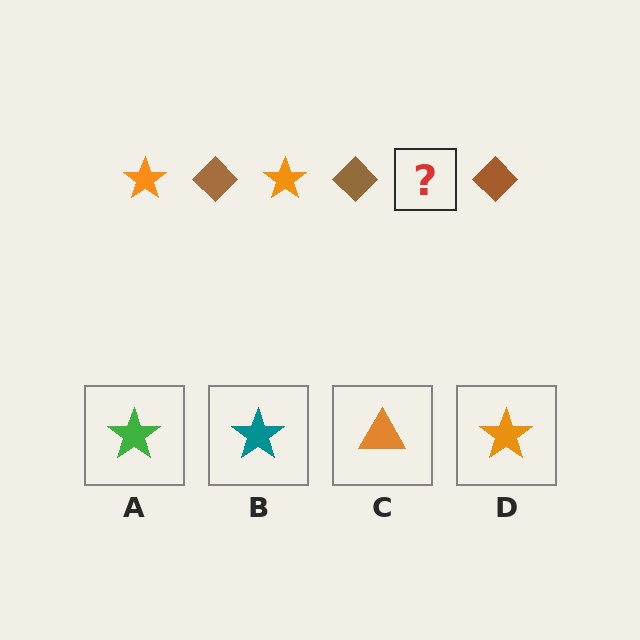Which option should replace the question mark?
Option D.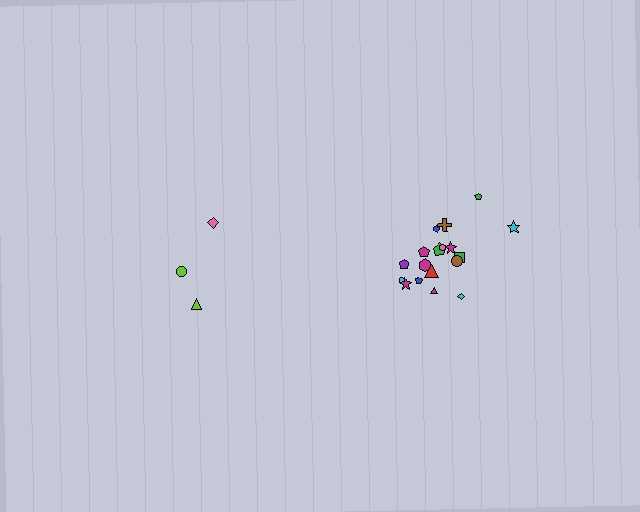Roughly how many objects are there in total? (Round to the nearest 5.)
Roughly 20 objects in total.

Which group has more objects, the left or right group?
The right group.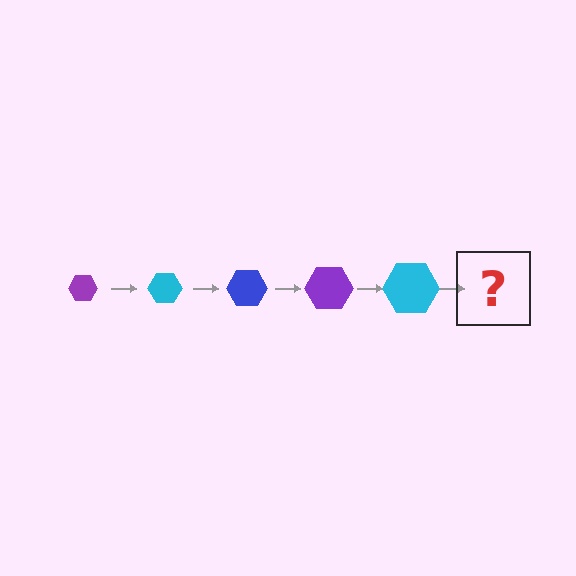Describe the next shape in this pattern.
It should be a blue hexagon, larger than the previous one.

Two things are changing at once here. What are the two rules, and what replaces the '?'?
The two rules are that the hexagon grows larger each step and the color cycles through purple, cyan, and blue. The '?' should be a blue hexagon, larger than the previous one.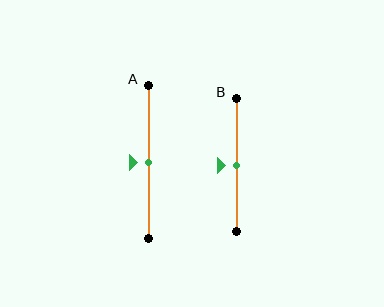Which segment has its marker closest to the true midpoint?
Segment A has its marker closest to the true midpoint.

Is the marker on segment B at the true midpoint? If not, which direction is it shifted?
Yes, the marker on segment B is at the true midpoint.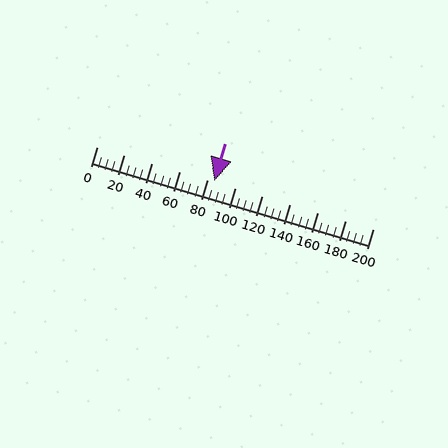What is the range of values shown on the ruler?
The ruler shows values from 0 to 200.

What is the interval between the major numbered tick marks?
The major tick marks are spaced 20 units apart.